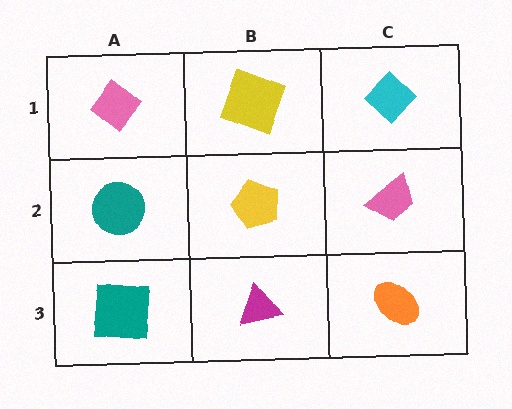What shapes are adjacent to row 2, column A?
A pink diamond (row 1, column A), a teal square (row 3, column A), a yellow pentagon (row 2, column B).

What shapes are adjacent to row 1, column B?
A yellow pentagon (row 2, column B), a pink diamond (row 1, column A), a cyan diamond (row 1, column C).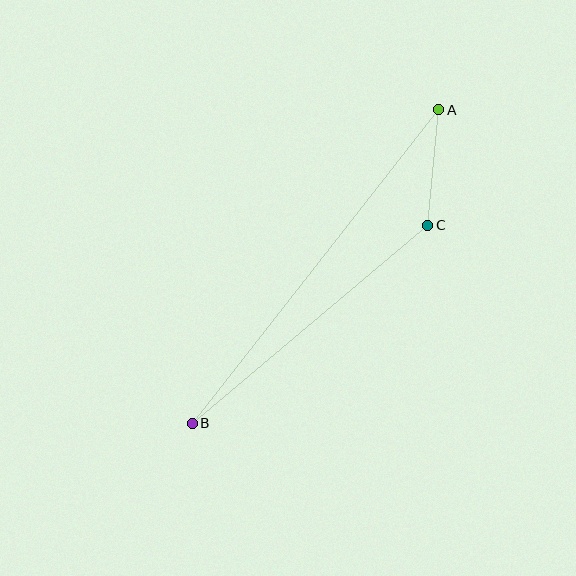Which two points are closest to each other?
Points A and C are closest to each other.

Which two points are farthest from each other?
Points A and B are farthest from each other.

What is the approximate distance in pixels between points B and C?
The distance between B and C is approximately 308 pixels.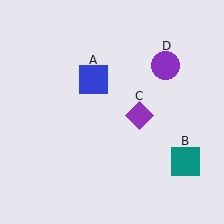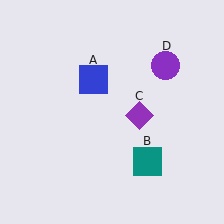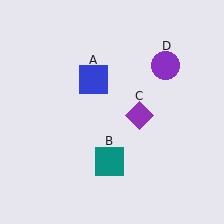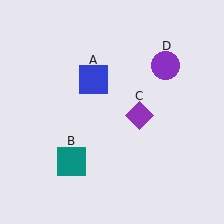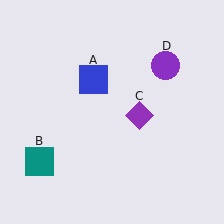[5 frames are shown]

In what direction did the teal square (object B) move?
The teal square (object B) moved left.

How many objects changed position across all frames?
1 object changed position: teal square (object B).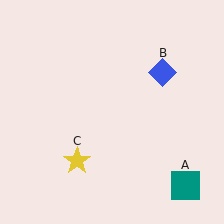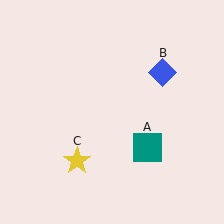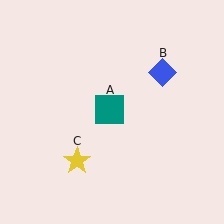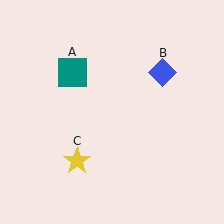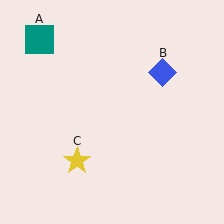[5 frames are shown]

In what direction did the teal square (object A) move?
The teal square (object A) moved up and to the left.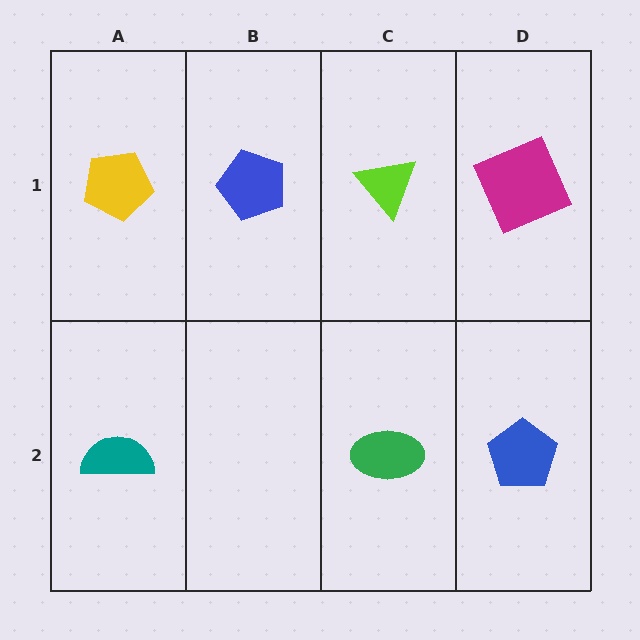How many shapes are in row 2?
3 shapes.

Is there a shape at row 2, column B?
No, that cell is empty.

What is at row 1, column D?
A magenta square.